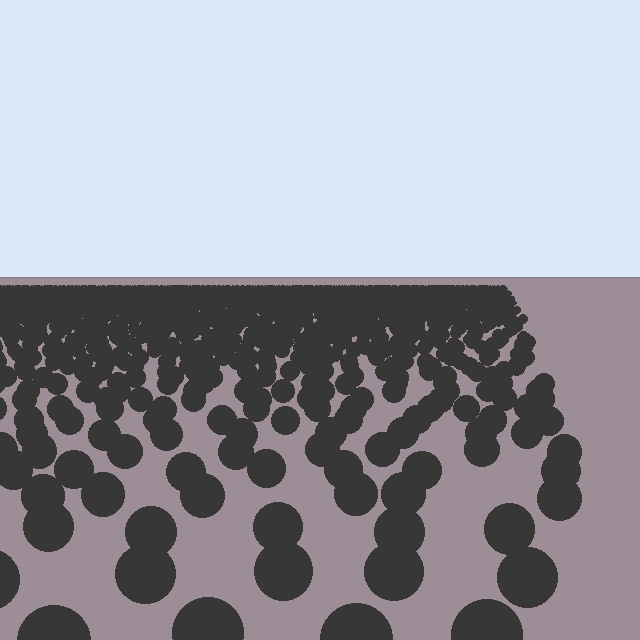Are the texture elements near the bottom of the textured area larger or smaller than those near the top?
Larger. Near the bottom, elements are closer to the viewer and appear at a bigger on-screen size.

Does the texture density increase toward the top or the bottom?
Density increases toward the top.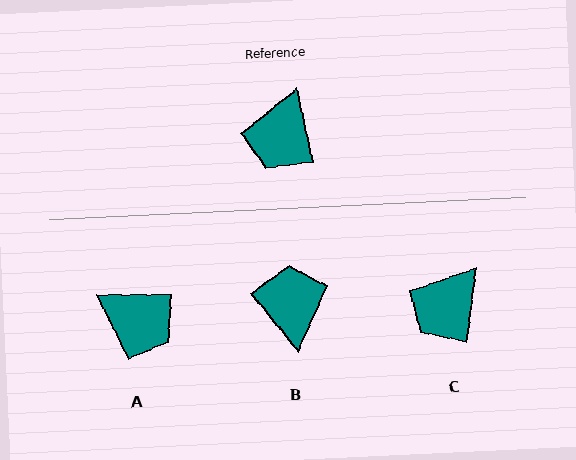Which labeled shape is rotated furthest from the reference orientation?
B, about 153 degrees away.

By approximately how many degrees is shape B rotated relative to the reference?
Approximately 153 degrees clockwise.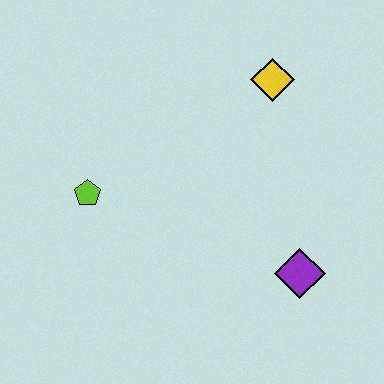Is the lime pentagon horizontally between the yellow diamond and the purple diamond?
No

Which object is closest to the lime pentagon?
The yellow diamond is closest to the lime pentagon.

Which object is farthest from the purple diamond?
The lime pentagon is farthest from the purple diamond.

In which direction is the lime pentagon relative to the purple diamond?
The lime pentagon is to the left of the purple diamond.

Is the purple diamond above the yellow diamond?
No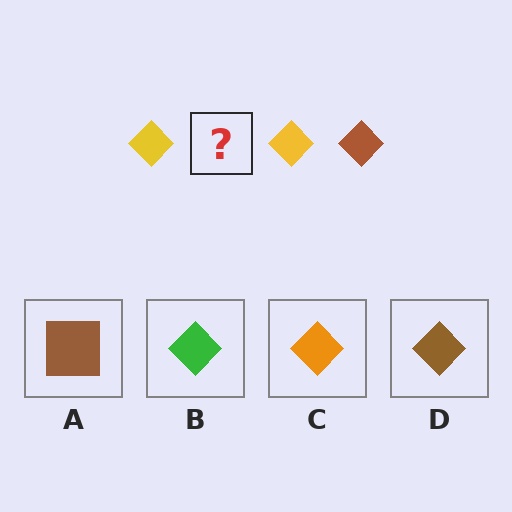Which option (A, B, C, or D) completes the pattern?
D.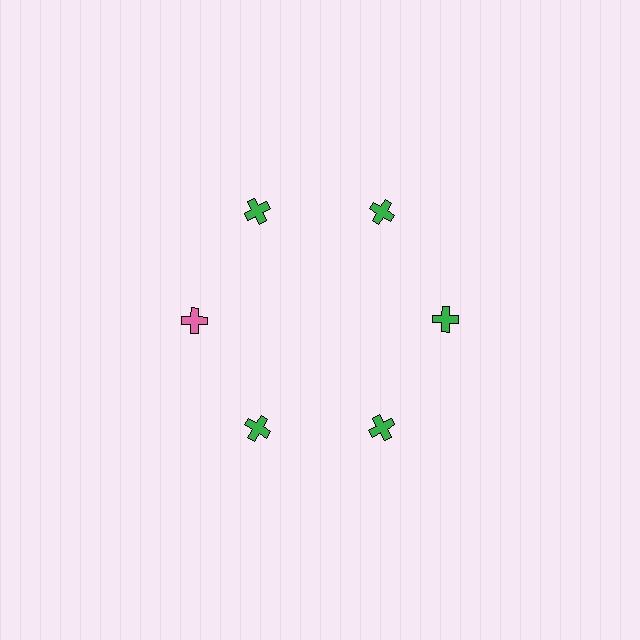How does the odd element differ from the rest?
It has a different color: pink instead of green.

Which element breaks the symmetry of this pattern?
The pink cross at roughly the 9 o'clock position breaks the symmetry. All other shapes are green crosses.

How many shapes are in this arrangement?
There are 6 shapes arranged in a ring pattern.